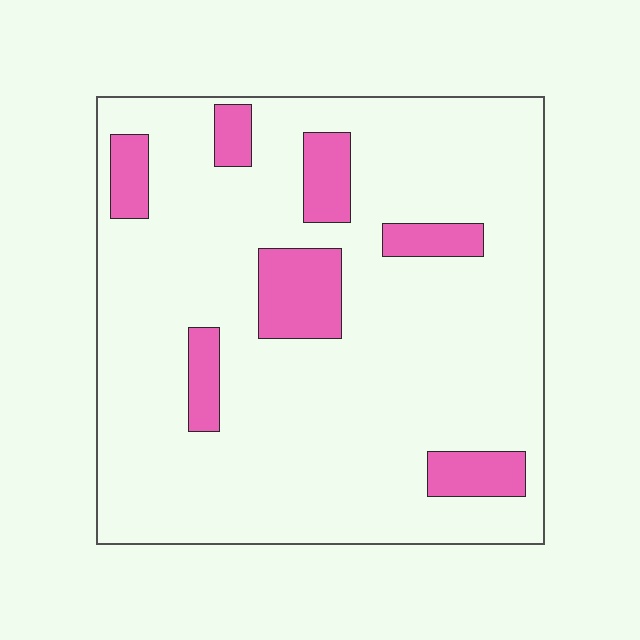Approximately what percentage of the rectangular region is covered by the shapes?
Approximately 15%.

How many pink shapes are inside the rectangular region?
7.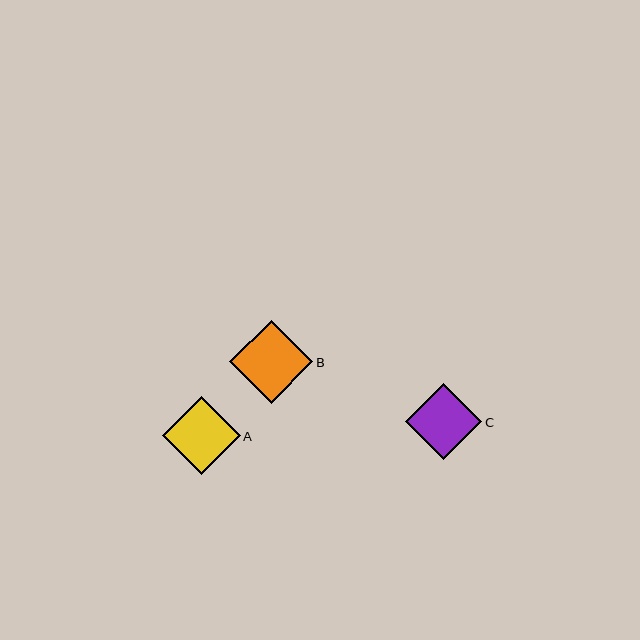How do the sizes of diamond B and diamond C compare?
Diamond B and diamond C are approximately the same size.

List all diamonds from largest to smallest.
From largest to smallest: B, A, C.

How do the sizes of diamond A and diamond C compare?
Diamond A and diamond C are approximately the same size.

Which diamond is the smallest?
Diamond C is the smallest with a size of approximately 76 pixels.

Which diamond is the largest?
Diamond B is the largest with a size of approximately 83 pixels.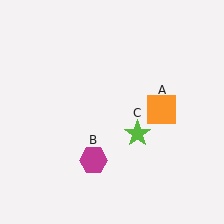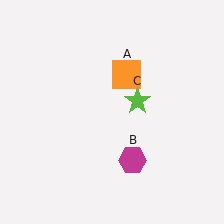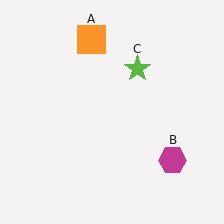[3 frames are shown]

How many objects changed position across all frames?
3 objects changed position: orange square (object A), magenta hexagon (object B), lime star (object C).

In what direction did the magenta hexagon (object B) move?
The magenta hexagon (object B) moved right.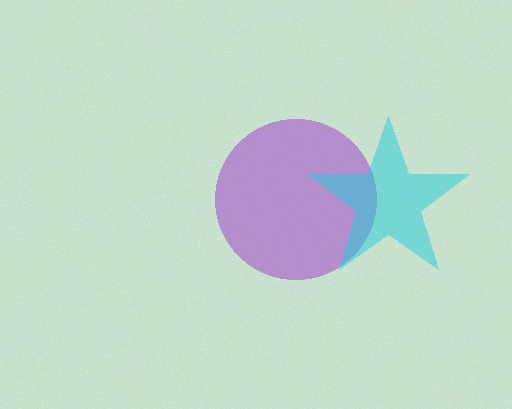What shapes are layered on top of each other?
The layered shapes are: a purple circle, a cyan star.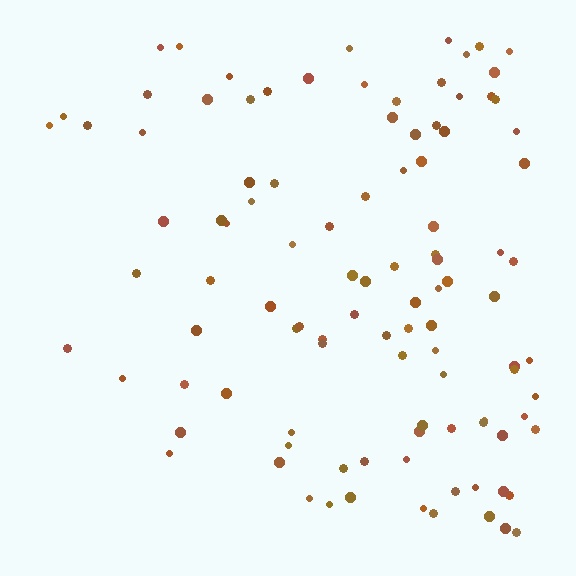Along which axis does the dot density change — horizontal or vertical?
Horizontal.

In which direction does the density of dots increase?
From left to right, with the right side densest.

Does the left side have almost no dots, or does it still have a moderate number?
Still a moderate number, just noticeably fewer than the right.